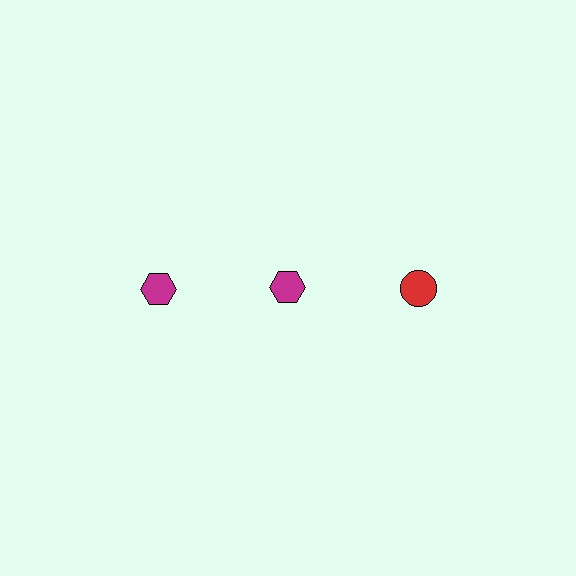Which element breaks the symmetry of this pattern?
The red circle in the top row, center column breaks the symmetry. All other shapes are magenta hexagons.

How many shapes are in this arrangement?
There are 3 shapes arranged in a grid pattern.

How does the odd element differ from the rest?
It differs in both color (red instead of magenta) and shape (circle instead of hexagon).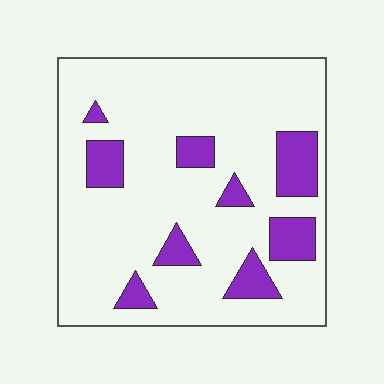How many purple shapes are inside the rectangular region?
9.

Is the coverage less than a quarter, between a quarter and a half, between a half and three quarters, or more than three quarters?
Less than a quarter.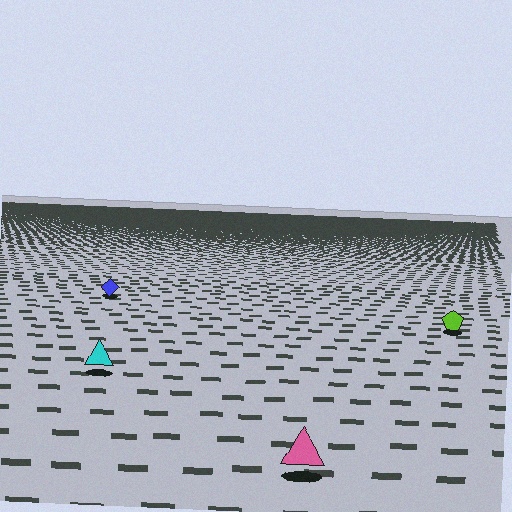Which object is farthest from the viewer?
The blue diamond is farthest from the viewer. It appears smaller and the ground texture around it is denser.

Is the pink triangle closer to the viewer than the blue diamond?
Yes. The pink triangle is closer — you can tell from the texture gradient: the ground texture is coarser near it.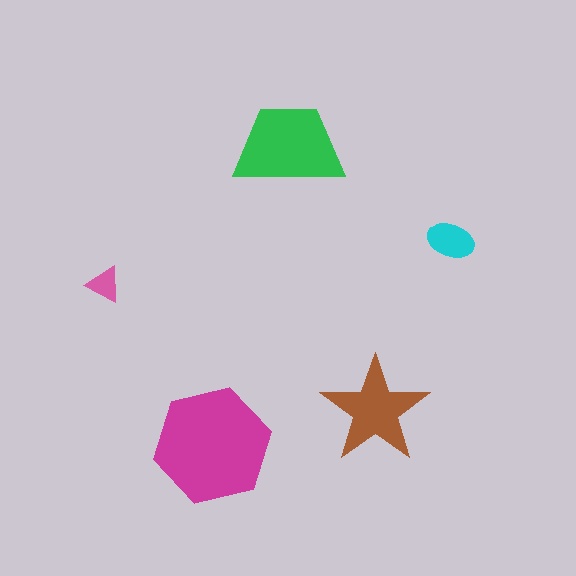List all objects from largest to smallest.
The magenta hexagon, the green trapezoid, the brown star, the cyan ellipse, the pink triangle.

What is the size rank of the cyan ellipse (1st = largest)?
4th.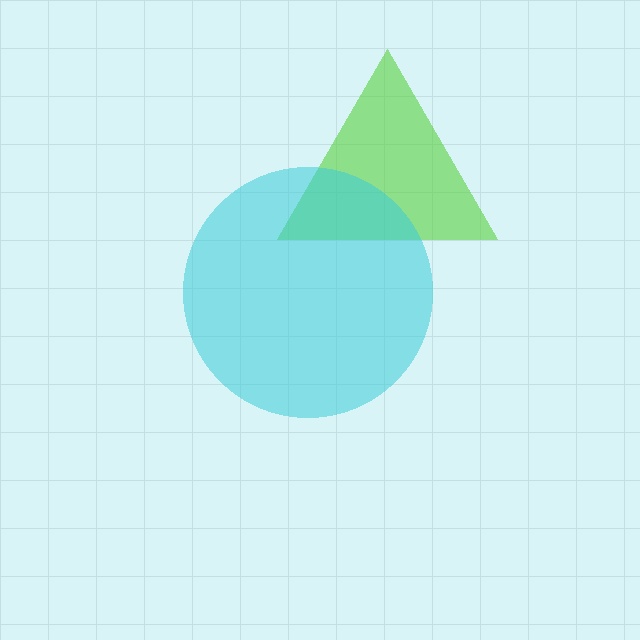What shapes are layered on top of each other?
The layered shapes are: a lime triangle, a cyan circle.